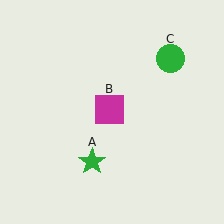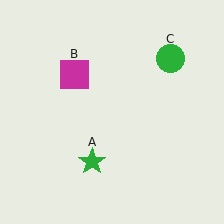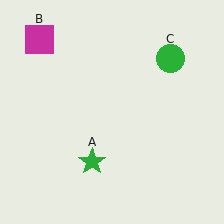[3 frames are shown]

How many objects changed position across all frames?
1 object changed position: magenta square (object B).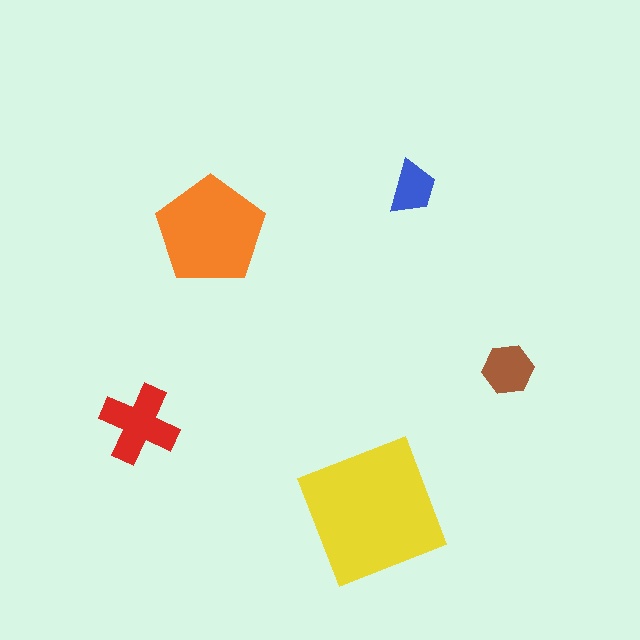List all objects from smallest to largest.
The blue trapezoid, the brown hexagon, the red cross, the orange pentagon, the yellow square.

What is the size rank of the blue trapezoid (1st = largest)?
5th.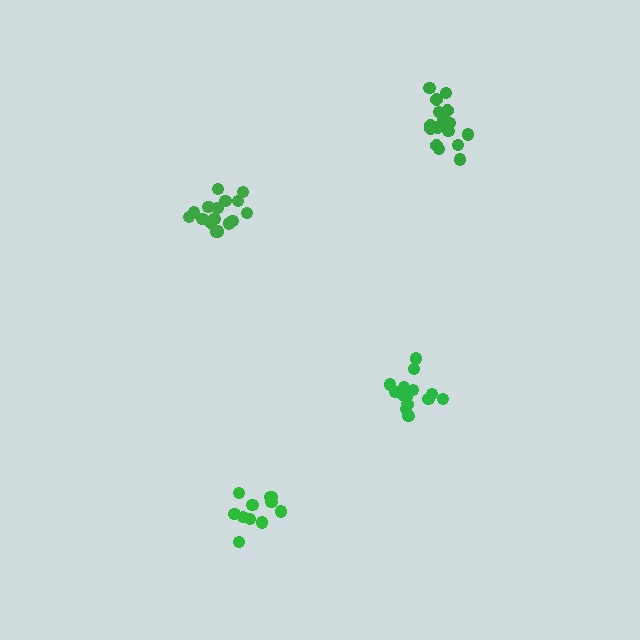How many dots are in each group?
Group 1: 16 dots, Group 2: 11 dots, Group 3: 16 dots, Group 4: 14 dots (57 total).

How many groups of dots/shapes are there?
There are 4 groups.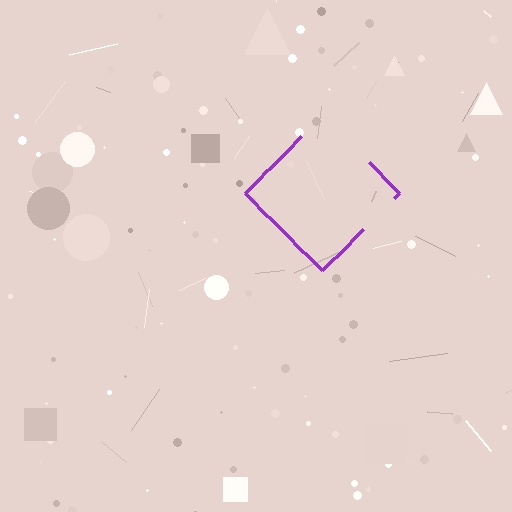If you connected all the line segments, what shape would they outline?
They would outline a diamond.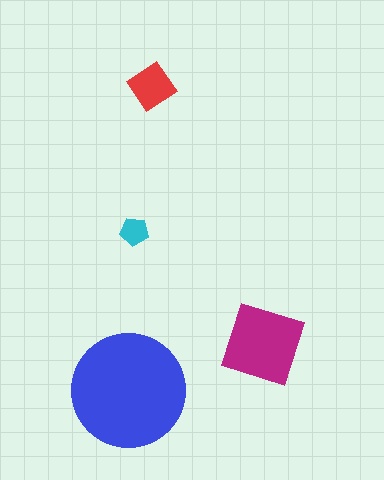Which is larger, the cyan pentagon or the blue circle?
The blue circle.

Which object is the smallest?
The cyan pentagon.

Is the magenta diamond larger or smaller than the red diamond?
Larger.